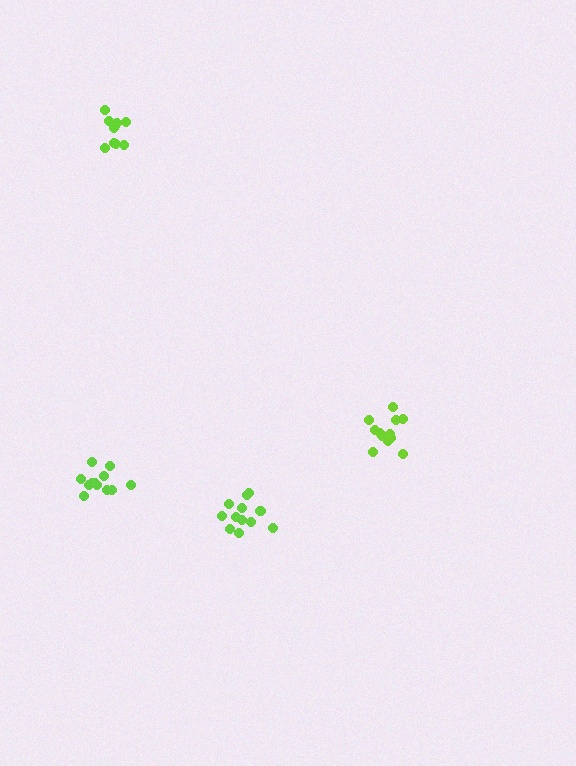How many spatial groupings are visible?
There are 4 spatial groupings.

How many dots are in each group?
Group 1: 12 dots, Group 2: 13 dots, Group 3: 12 dots, Group 4: 10 dots (47 total).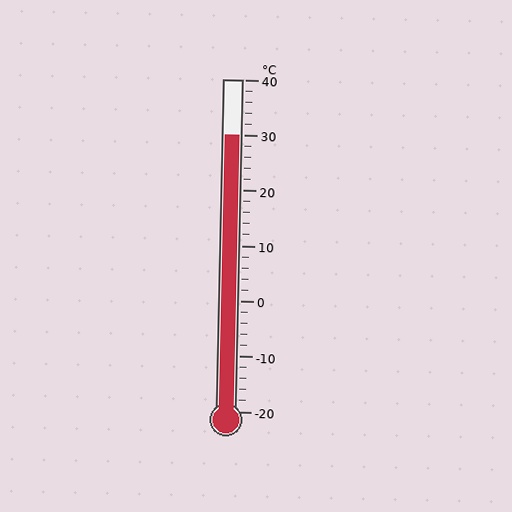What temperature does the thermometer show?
The thermometer shows approximately 30°C.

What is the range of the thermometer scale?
The thermometer scale ranges from -20°C to 40°C.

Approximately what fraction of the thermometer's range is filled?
The thermometer is filled to approximately 85% of its range.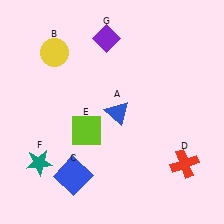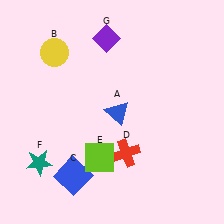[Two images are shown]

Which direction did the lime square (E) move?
The lime square (E) moved down.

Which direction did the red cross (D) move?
The red cross (D) moved left.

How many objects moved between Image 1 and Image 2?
2 objects moved between the two images.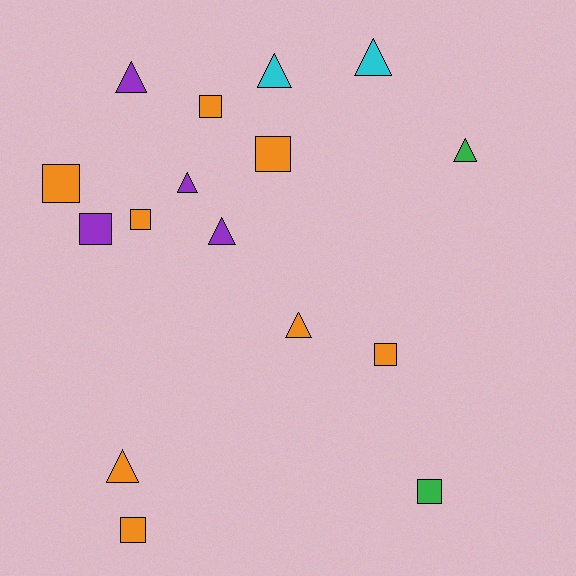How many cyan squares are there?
There are no cyan squares.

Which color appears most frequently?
Orange, with 8 objects.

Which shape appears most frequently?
Triangle, with 8 objects.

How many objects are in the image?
There are 16 objects.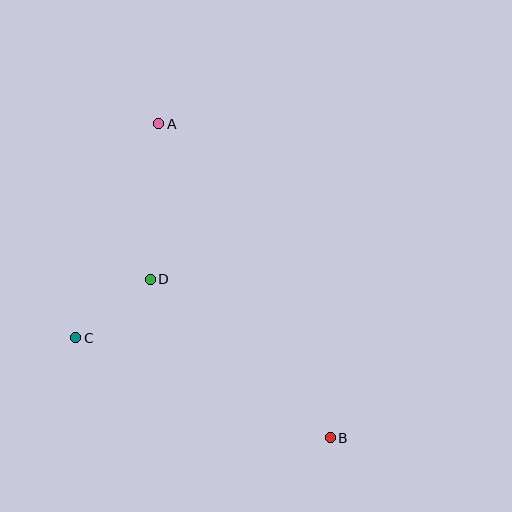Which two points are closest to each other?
Points C and D are closest to each other.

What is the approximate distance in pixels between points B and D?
The distance between B and D is approximately 240 pixels.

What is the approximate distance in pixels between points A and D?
The distance between A and D is approximately 156 pixels.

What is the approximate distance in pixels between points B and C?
The distance between B and C is approximately 273 pixels.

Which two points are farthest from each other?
Points A and B are farthest from each other.